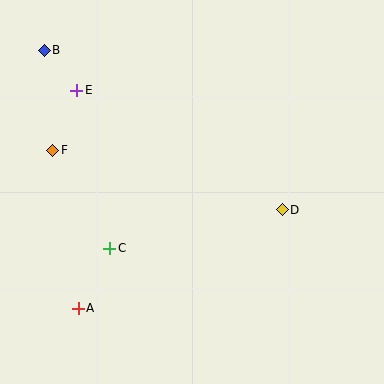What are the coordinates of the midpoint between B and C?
The midpoint between B and C is at (77, 149).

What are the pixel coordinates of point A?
Point A is at (78, 308).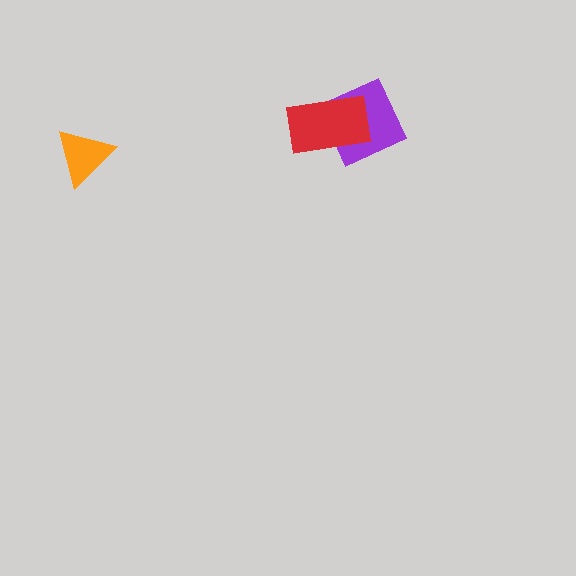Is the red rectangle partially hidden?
No, no other shape covers it.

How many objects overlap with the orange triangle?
0 objects overlap with the orange triangle.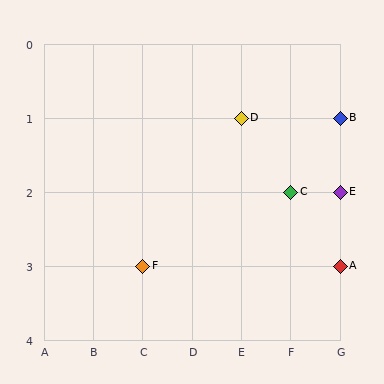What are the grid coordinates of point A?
Point A is at grid coordinates (G, 3).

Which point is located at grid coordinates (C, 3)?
Point F is at (C, 3).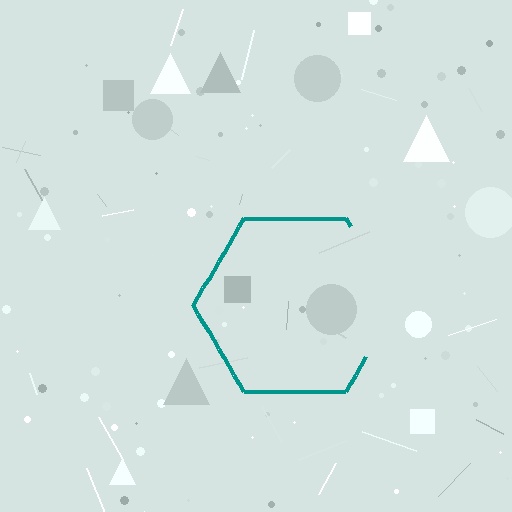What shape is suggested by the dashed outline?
The dashed outline suggests a hexagon.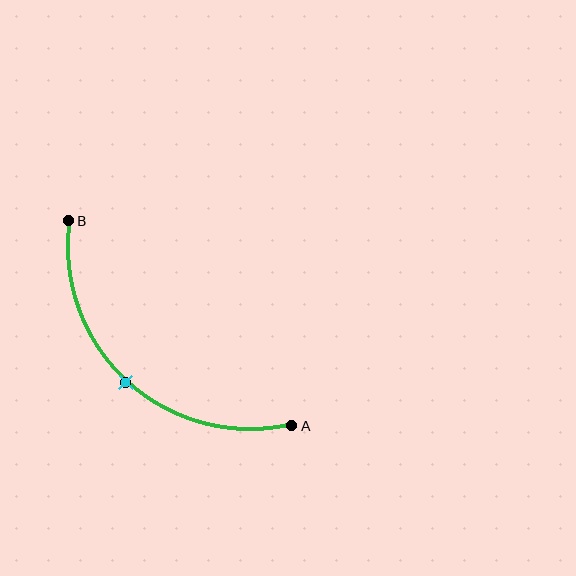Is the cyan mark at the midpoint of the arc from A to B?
Yes. The cyan mark lies on the arc at equal arc-length from both A and B — it is the arc midpoint.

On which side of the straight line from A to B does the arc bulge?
The arc bulges below and to the left of the straight line connecting A and B.